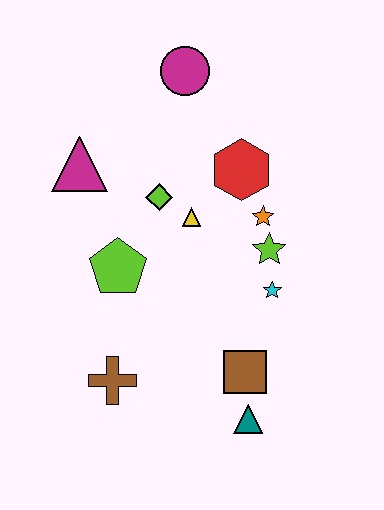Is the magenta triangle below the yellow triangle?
No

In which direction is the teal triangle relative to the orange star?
The teal triangle is below the orange star.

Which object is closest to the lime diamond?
The yellow triangle is closest to the lime diamond.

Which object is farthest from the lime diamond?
The teal triangle is farthest from the lime diamond.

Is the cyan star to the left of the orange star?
No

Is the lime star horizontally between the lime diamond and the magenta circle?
No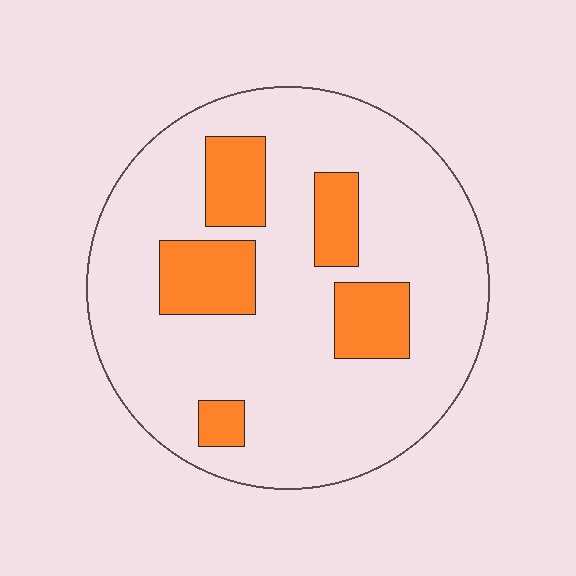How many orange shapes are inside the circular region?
5.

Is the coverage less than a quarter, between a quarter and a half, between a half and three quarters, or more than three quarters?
Less than a quarter.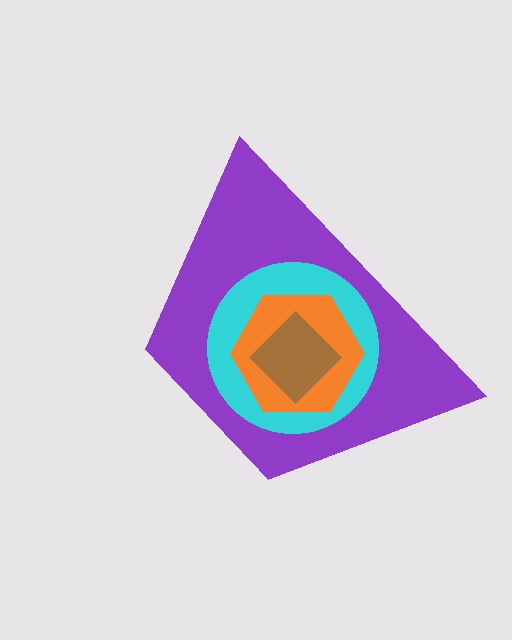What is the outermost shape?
The purple trapezoid.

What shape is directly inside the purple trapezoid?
The cyan circle.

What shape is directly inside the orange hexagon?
The brown diamond.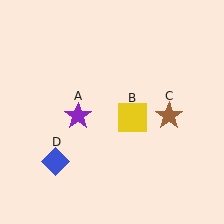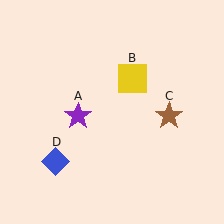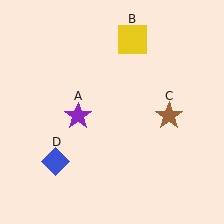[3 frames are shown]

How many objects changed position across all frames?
1 object changed position: yellow square (object B).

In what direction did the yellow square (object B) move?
The yellow square (object B) moved up.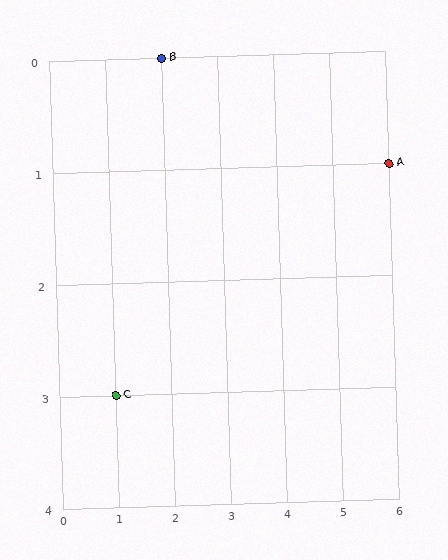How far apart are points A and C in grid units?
Points A and C are 5 columns and 2 rows apart (about 5.4 grid units diagonally).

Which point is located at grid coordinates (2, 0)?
Point B is at (2, 0).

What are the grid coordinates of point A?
Point A is at grid coordinates (6, 1).